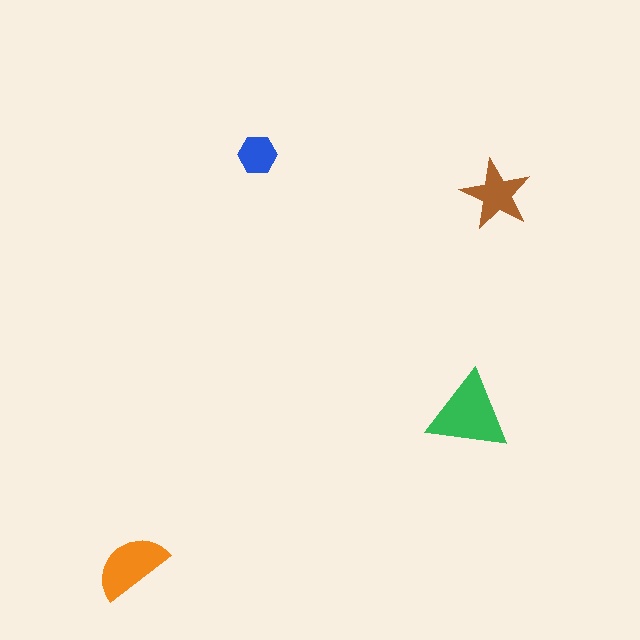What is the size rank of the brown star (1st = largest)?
3rd.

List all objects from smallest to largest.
The blue hexagon, the brown star, the orange semicircle, the green triangle.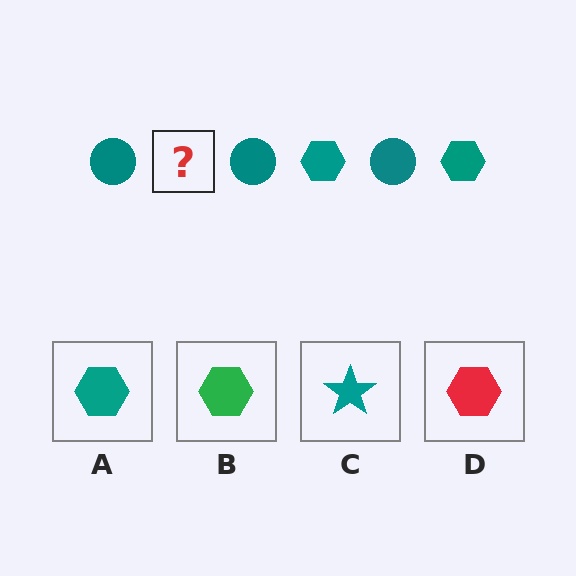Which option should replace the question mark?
Option A.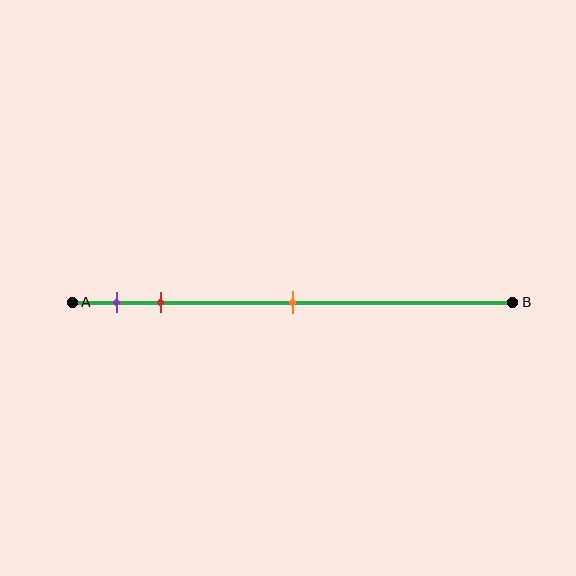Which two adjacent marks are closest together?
The purple and red marks are the closest adjacent pair.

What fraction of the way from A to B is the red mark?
The red mark is approximately 20% (0.2) of the way from A to B.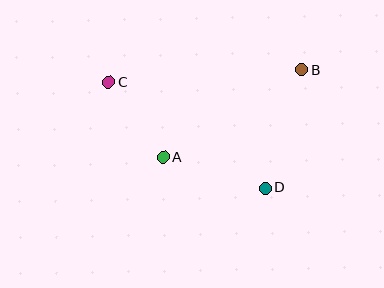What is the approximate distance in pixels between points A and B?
The distance between A and B is approximately 163 pixels.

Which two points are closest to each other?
Points A and C are closest to each other.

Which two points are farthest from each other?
Points B and C are farthest from each other.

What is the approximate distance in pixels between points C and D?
The distance between C and D is approximately 189 pixels.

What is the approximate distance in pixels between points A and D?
The distance between A and D is approximately 106 pixels.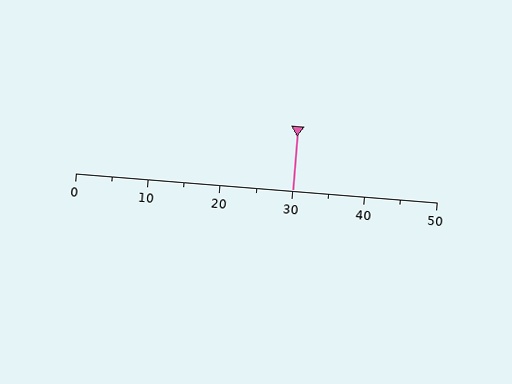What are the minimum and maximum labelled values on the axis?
The axis runs from 0 to 50.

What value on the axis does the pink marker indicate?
The marker indicates approximately 30.